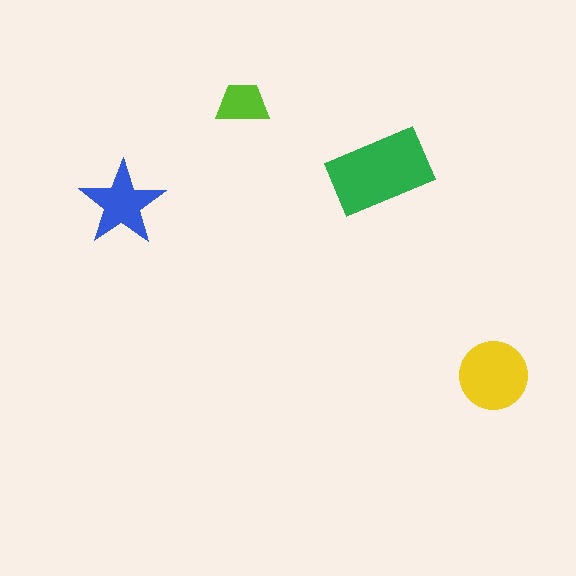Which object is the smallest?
The lime trapezoid.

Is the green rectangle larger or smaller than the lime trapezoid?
Larger.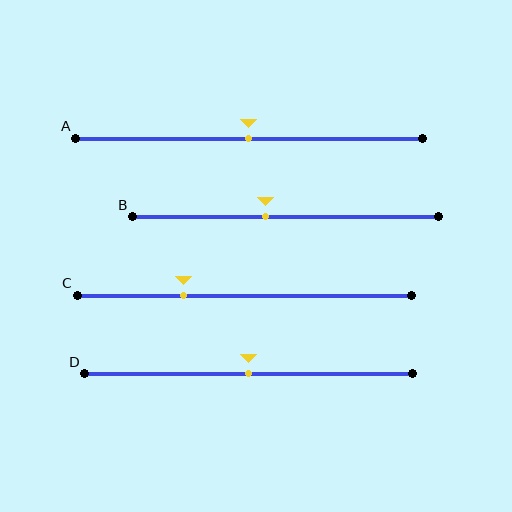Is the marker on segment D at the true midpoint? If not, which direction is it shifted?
Yes, the marker on segment D is at the true midpoint.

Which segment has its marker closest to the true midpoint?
Segment A has its marker closest to the true midpoint.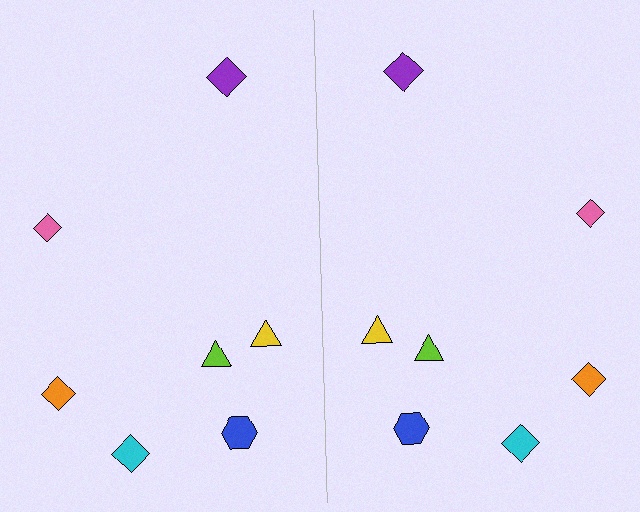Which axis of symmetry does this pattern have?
The pattern has a vertical axis of symmetry running through the center of the image.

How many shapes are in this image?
There are 14 shapes in this image.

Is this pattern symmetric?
Yes, this pattern has bilateral (reflection) symmetry.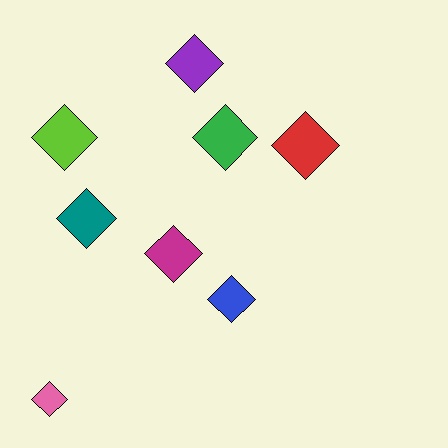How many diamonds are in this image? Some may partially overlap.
There are 8 diamonds.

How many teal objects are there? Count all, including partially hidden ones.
There is 1 teal object.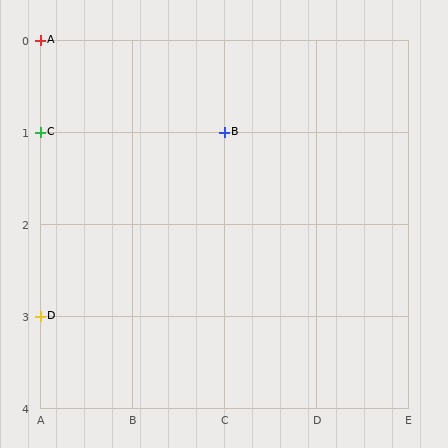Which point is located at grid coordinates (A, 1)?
Point C is at (A, 1).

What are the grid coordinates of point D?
Point D is at grid coordinates (A, 3).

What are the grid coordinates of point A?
Point A is at grid coordinates (A, 0).